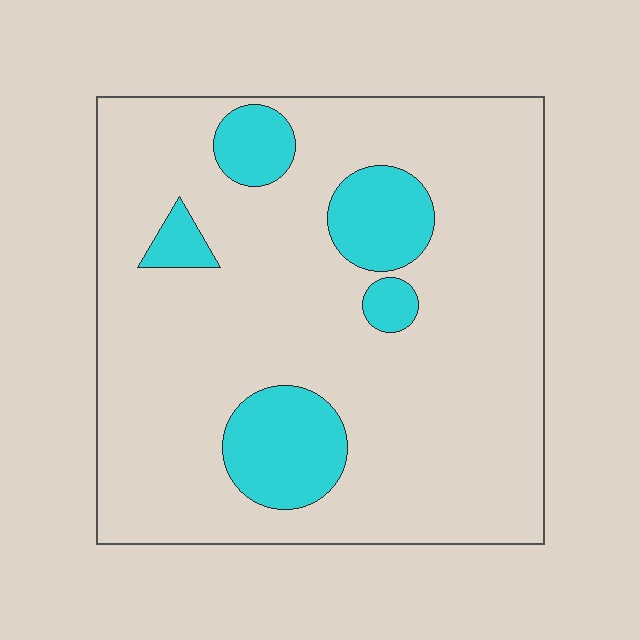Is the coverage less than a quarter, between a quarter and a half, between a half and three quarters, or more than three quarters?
Less than a quarter.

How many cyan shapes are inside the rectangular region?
5.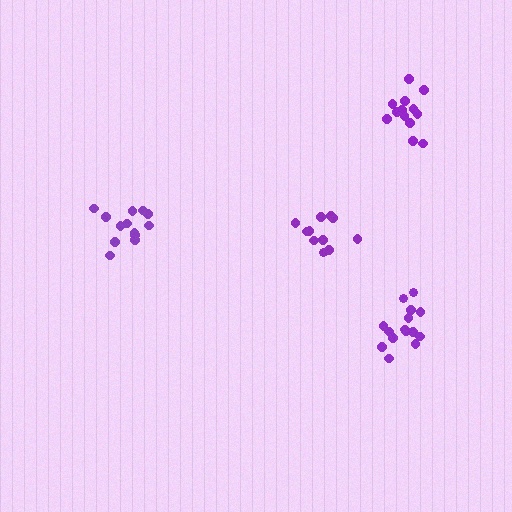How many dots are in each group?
Group 1: 13 dots, Group 2: 15 dots, Group 3: 13 dots, Group 4: 11 dots (52 total).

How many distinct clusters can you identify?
There are 4 distinct clusters.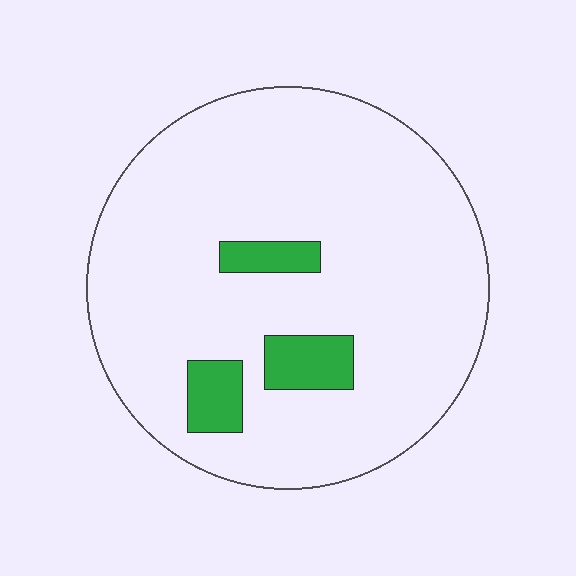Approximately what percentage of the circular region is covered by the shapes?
Approximately 10%.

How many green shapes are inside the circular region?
3.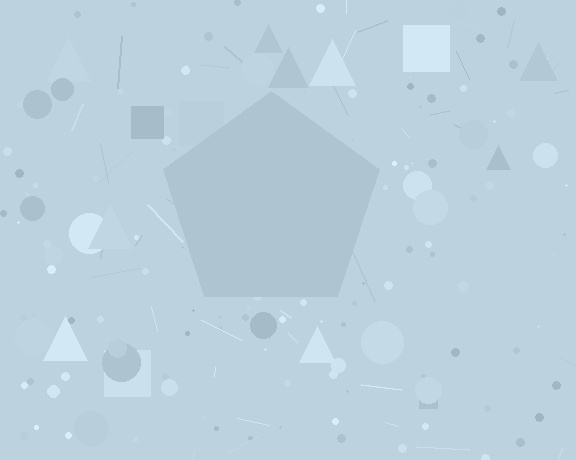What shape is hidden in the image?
A pentagon is hidden in the image.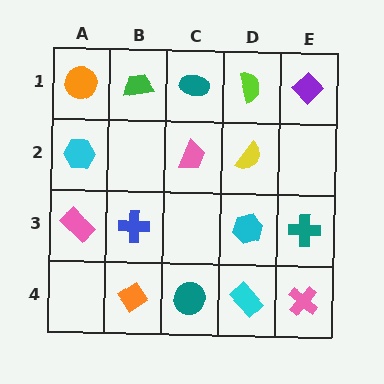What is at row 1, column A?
An orange circle.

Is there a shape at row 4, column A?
No, that cell is empty.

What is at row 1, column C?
A teal ellipse.